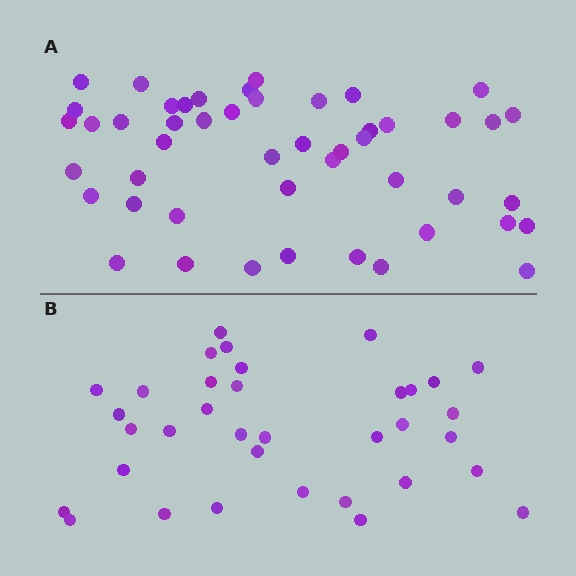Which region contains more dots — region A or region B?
Region A (the top region) has more dots.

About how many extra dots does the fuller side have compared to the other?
Region A has approximately 15 more dots than region B.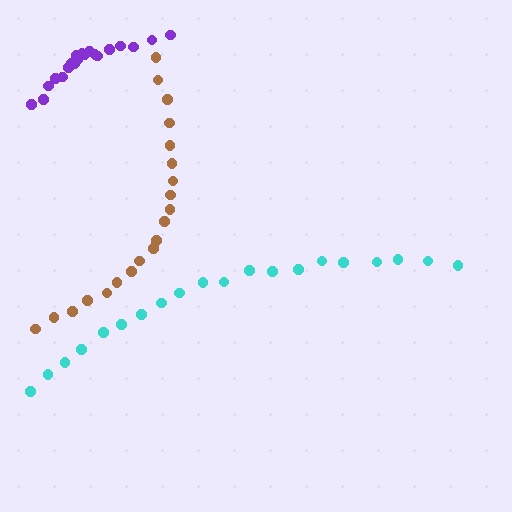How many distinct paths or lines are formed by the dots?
There are 3 distinct paths.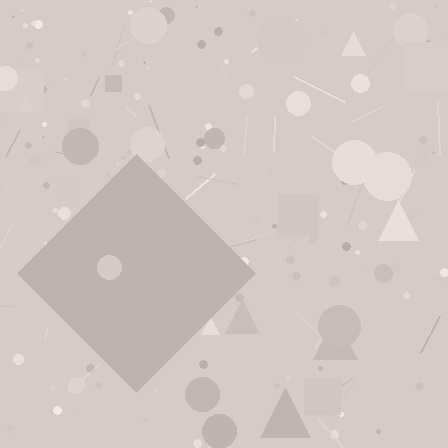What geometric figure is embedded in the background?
A diamond is embedded in the background.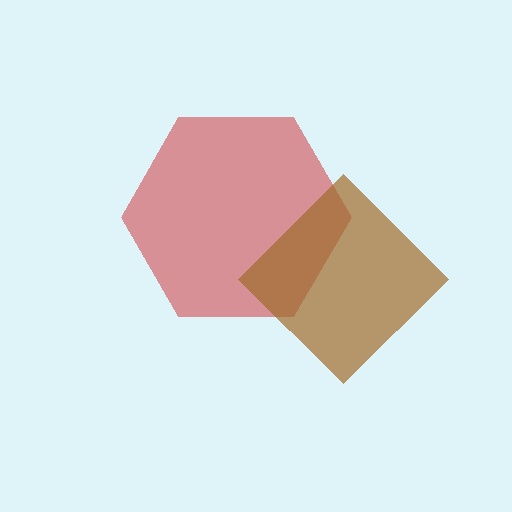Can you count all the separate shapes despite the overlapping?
Yes, there are 2 separate shapes.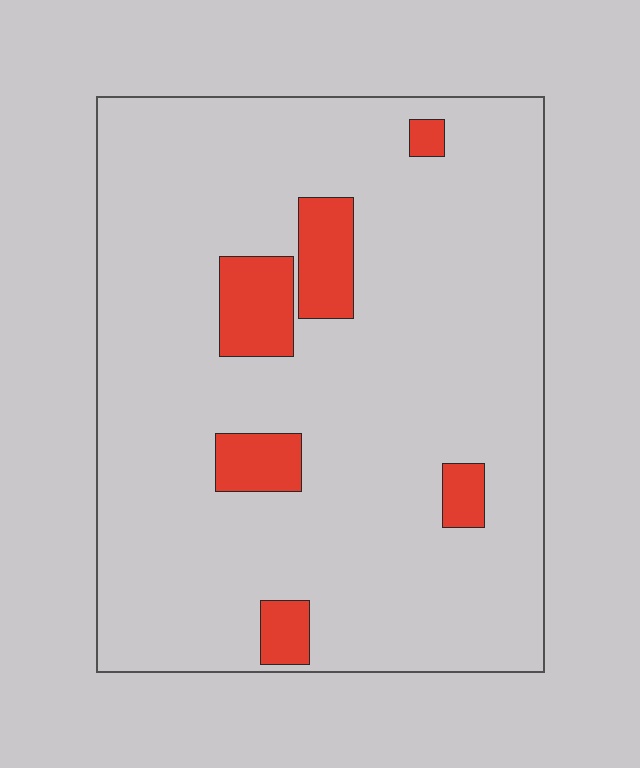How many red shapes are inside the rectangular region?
6.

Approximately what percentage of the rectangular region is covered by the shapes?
Approximately 10%.